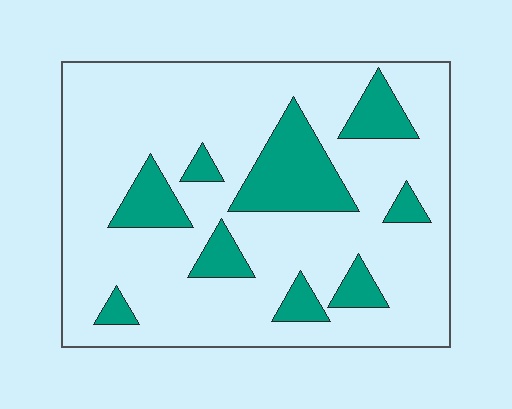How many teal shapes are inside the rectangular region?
9.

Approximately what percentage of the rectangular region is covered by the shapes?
Approximately 20%.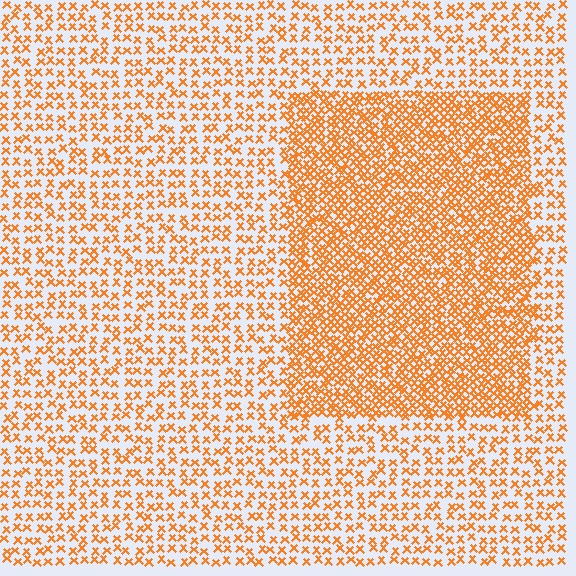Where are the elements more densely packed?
The elements are more densely packed inside the rectangle boundary.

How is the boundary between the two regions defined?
The boundary is defined by a change in element density (approximately 2.1x ratio). All elements are the same color, size, and shape.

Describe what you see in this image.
The image contains small orange elements arranged at two different densities. A rectangle-shaped region is visible where the elements are more densely packed than the surrounding area.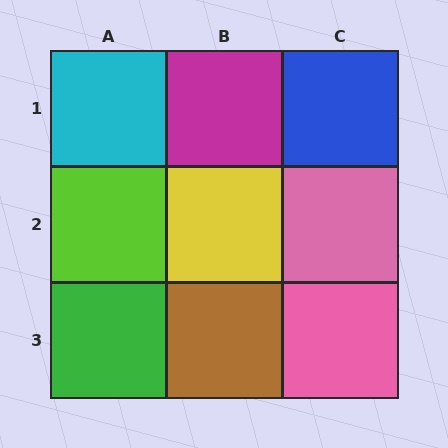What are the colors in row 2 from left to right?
Lime, yellow, pink.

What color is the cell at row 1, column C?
Blue.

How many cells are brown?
1 cell is brown.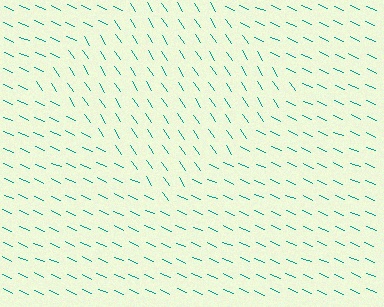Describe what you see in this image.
The image is filled with small teal line segments. A diamond region in the image has lines oriented differently from the surrounding lines, creating a visible texture boundary.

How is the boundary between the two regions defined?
The boundary is defined purely by a change in line orientation (approximately 33 degrees difference). All lines are the same color and thickness.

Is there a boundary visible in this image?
Yes, there is a texture boundary formed by a change in line orientation.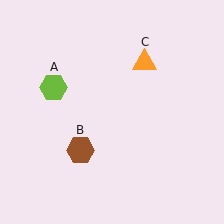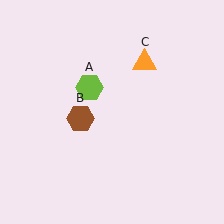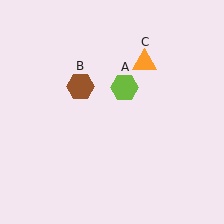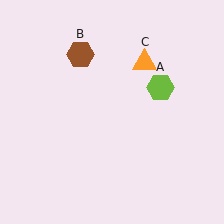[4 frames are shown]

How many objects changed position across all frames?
2 objects changed position: lime hexagon (object A), brown hexagon (object B).